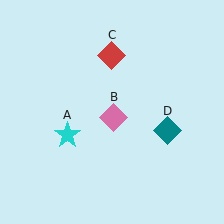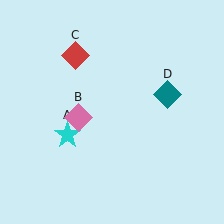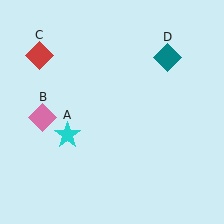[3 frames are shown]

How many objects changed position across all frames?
3 objects changed position: pink diamond (object B), red diamond (object C), teal diamond (object D).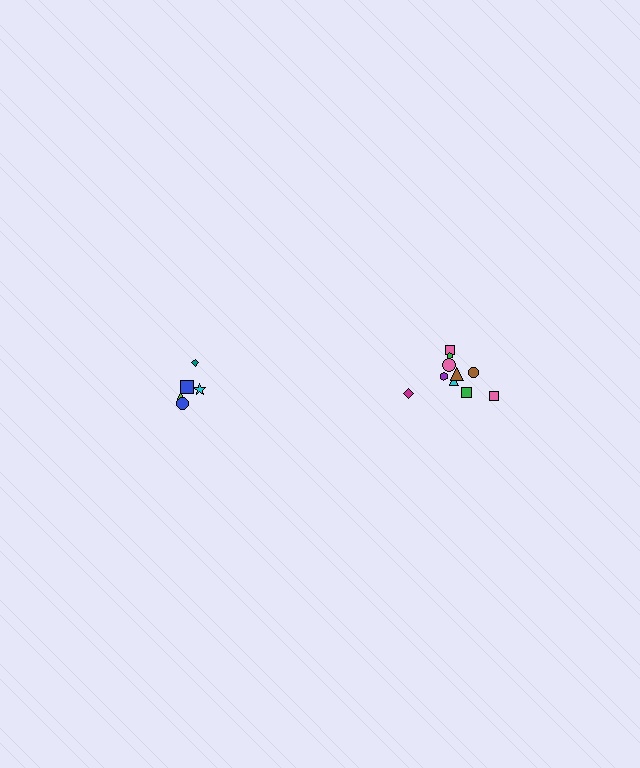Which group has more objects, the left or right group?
The right group.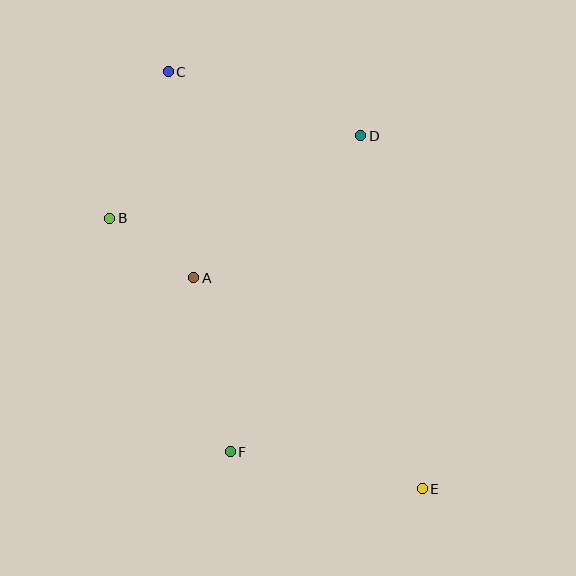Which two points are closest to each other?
Points A and B are closest to each other.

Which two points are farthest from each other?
Points C and E are farthest from each other.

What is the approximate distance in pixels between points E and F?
The distance between E and F is approximately 196 pixels.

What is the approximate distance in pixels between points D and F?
The distance between D and F is approximately 342 pixels.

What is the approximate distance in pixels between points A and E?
The distance between A and E is approximately 311 pixels.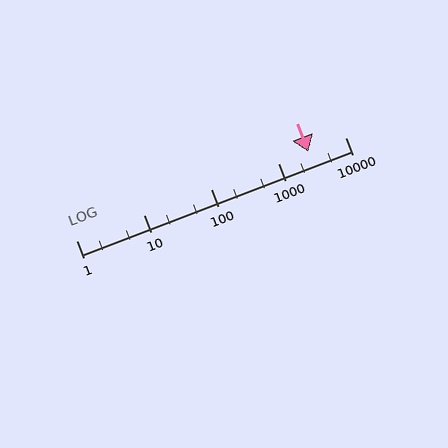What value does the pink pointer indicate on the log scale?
The pointer indicates approximately 2800.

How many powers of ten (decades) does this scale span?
The scale spans 4 decades, from 1 to 10000.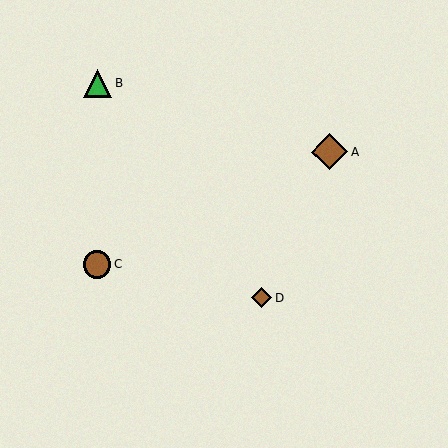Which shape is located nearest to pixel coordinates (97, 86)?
The green triangle (labeled B) at (98, 83) is nearest to that location.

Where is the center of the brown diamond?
The center of the brown diamond is at (262, 297).